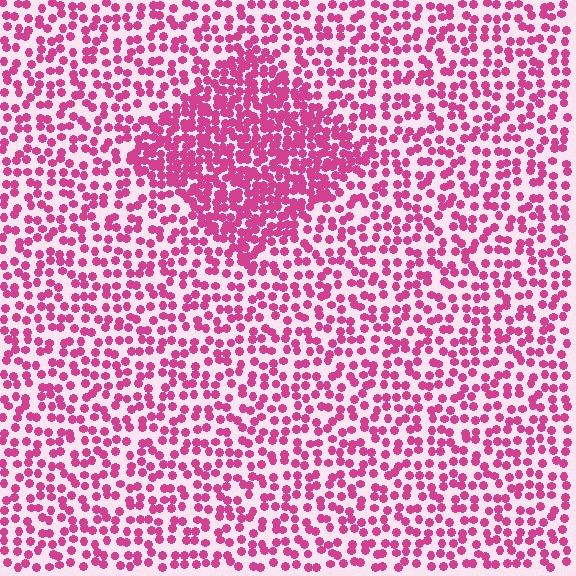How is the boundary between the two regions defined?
The boundary is defined by a change in element density (approximately 2.0x ratio). All elements are the same color, size, and shape.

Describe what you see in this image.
The image contains small magenta elements arranged at two different densities. A diamond-shaped region is visible where the elements are more densely packed than the surrounding area.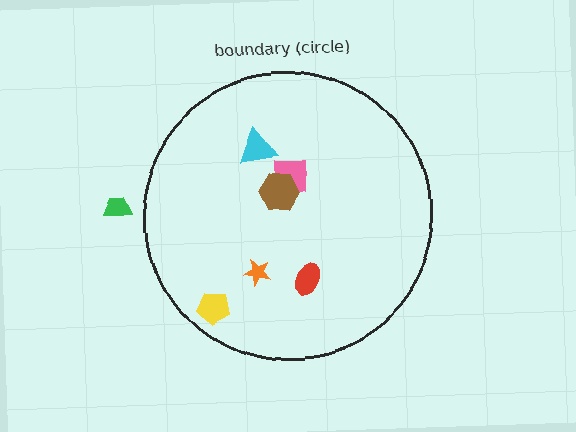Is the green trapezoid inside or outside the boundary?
Outside.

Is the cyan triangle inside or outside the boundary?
Inside.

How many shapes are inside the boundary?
6 inside, 1 outside.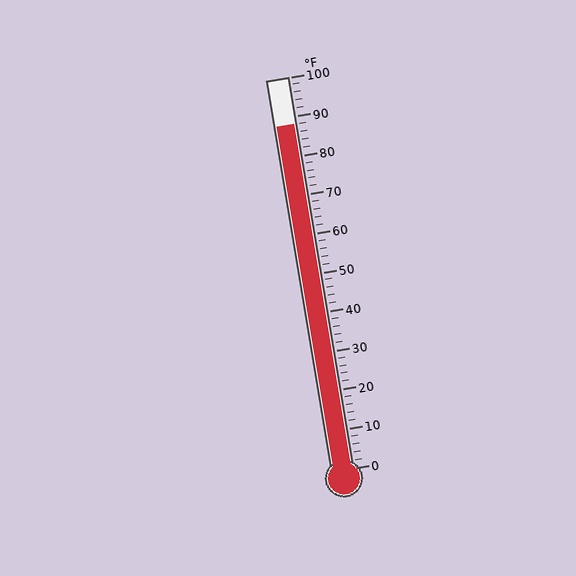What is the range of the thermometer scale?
The thermometer scale ranges from 0°F to 100°F.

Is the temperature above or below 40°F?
The temperature is above 40°F.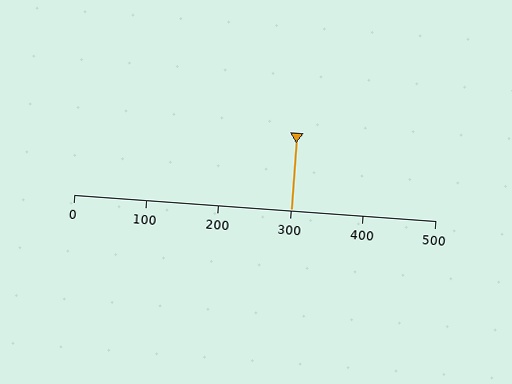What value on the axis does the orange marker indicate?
The marker indicates approximately 300.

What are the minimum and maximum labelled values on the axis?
The axis runs from 0 to 500.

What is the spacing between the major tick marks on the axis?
The major ticks are spaced 100 apart.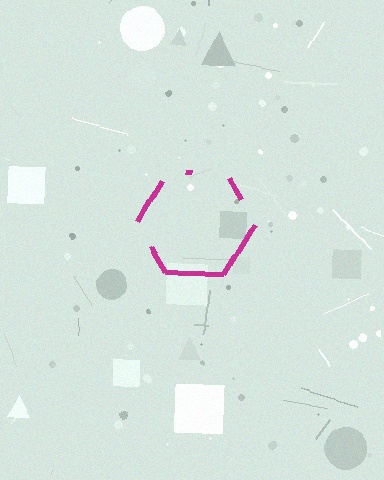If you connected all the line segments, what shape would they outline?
They would outline a hexagon.